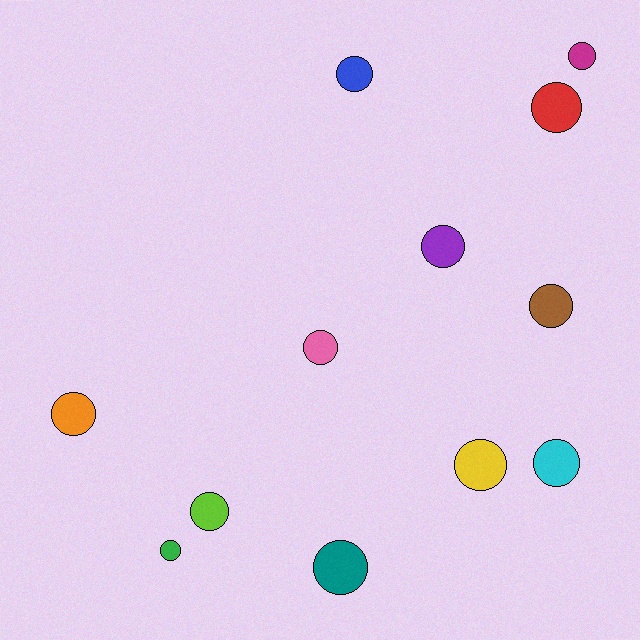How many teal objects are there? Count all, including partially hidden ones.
There is 1 teal object.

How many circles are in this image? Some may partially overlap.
There are 12 circles.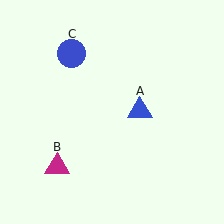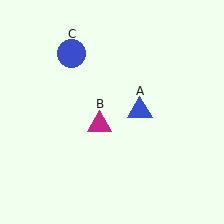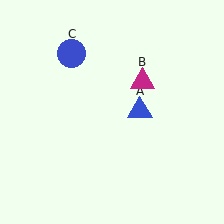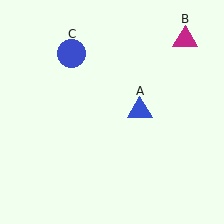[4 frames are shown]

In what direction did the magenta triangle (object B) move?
The magenta triangle (object B) moved up and to the right.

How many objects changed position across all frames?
1 object changed position: magenta triangle (object B).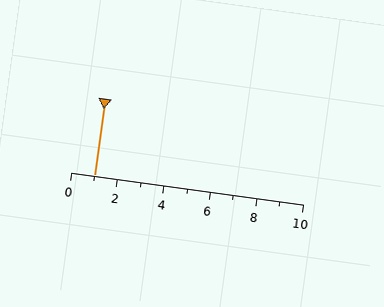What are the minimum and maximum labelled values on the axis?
The axis runs from 0 to 10.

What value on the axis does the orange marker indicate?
The marker indicates approximately 1.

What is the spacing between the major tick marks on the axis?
The major ticks are spaced 2 apart.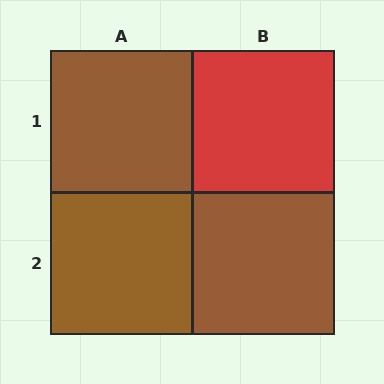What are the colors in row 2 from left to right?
Brown, brown.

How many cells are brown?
3 cells are brown.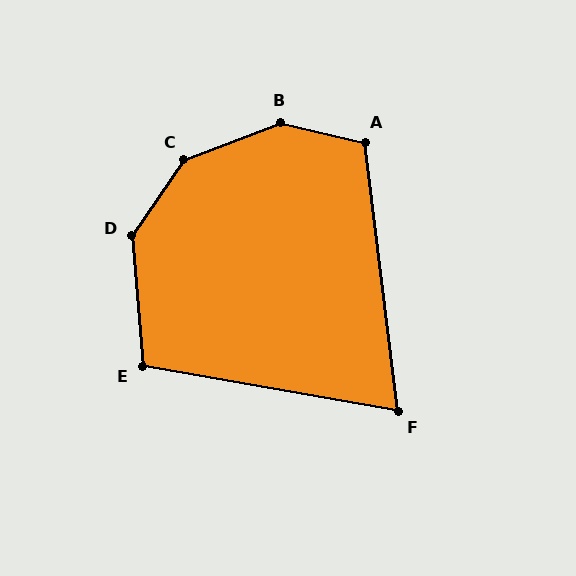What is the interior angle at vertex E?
Approximately 105 degrees (obtuse).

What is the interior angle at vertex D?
Approximately 140 degrees (obtuse).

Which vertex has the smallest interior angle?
F, at approximately 73 degrees.